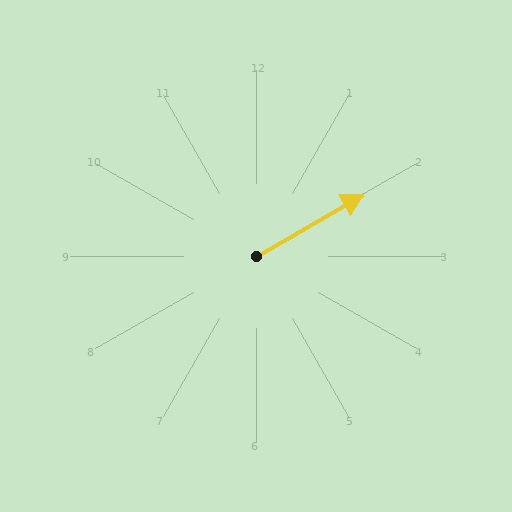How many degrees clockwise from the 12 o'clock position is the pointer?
Approximately 60 degrees.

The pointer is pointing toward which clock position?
Roughly 2 o'clock.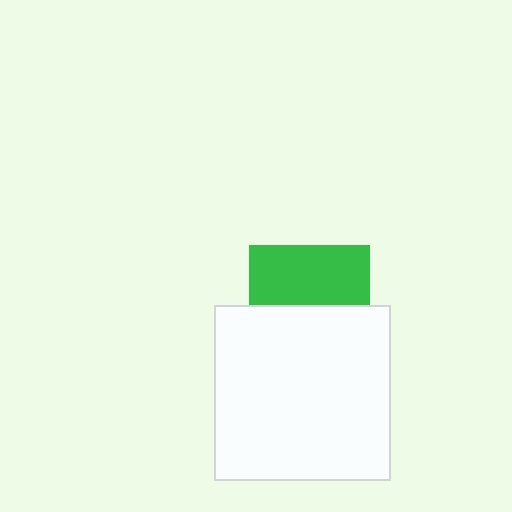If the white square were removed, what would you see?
You would see the complete green square.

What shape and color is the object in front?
The object in front is a white square.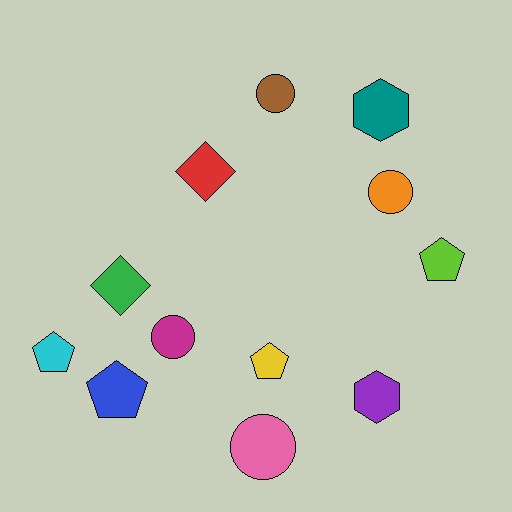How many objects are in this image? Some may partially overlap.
There are 12 objects.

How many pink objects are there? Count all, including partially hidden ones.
There is 1 pink object.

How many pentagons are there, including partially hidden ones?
There are 4 pentagons.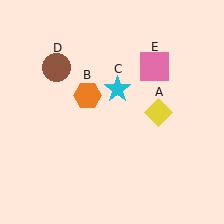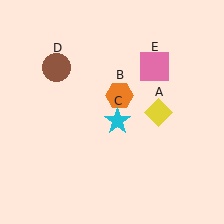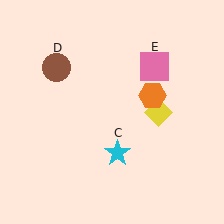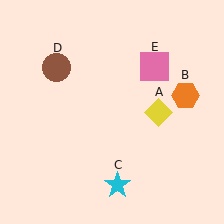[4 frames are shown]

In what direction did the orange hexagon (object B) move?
The orange hexagon (object B) moved right.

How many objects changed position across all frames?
2 objects changed position: orange hexagon (object B), cyan star (object C).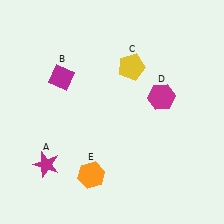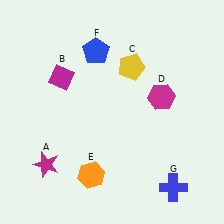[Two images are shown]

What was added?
A blue pentagon (F), a blue cross (G) were added in Image 2.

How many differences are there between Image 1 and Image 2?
There are 2 differences between the two images.